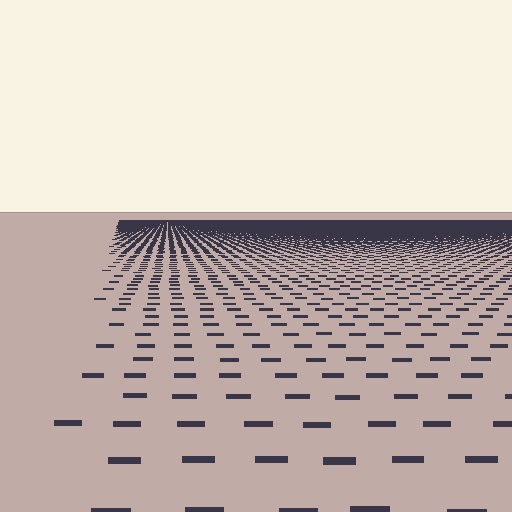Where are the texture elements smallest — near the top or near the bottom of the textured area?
Near the top.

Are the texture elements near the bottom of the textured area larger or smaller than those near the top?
Larger. Near the bottom, elements are closer to the viewer and appear at a bigger on-screen size.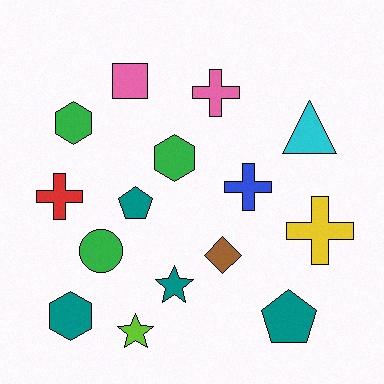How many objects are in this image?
There are 15 objects.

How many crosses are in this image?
There are 4 crosses.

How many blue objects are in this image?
There is 1 blue object.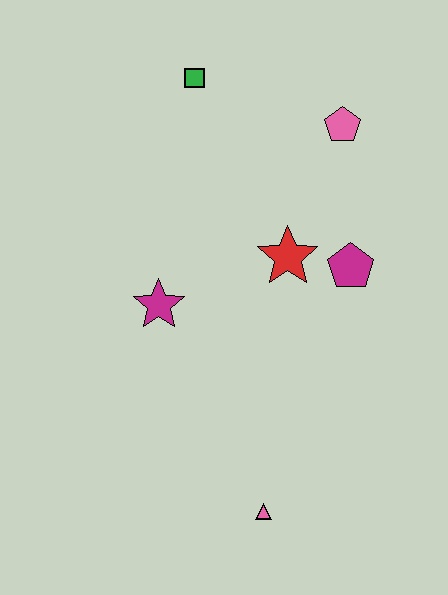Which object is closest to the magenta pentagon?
The red star is closest to the magenta pentagon.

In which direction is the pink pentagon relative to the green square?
The pink pentagon is to the right of the green square.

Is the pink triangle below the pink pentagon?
Yes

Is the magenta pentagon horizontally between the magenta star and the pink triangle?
No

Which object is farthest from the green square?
The pink triangle is farthest from the green square.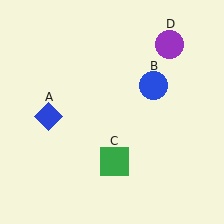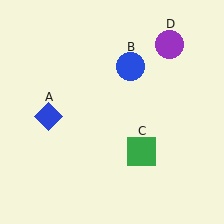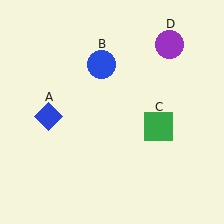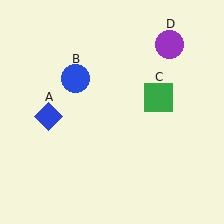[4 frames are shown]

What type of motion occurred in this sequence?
The blue circle (object B), green square (object C) rotated counterclockwise around the center of the scene.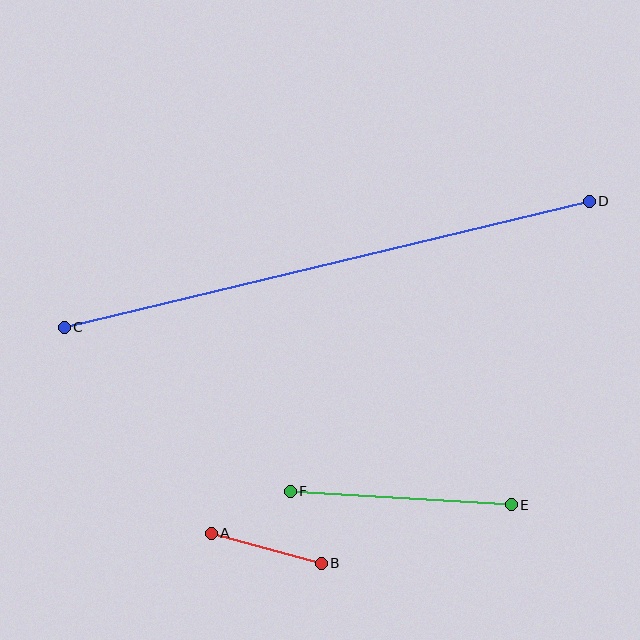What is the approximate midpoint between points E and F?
The midpoint is at approximately (401, 498) pixels.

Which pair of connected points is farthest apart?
Points C and D are farthest apart.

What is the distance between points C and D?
The distance is approximately 540 pixels.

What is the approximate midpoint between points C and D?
The midpoint is at approximately (327, 264) pixels.